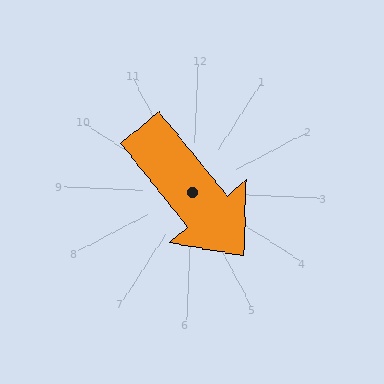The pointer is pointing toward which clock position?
Roughly 5 o'clock.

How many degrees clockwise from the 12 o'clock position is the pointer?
Approximately 138 degrees.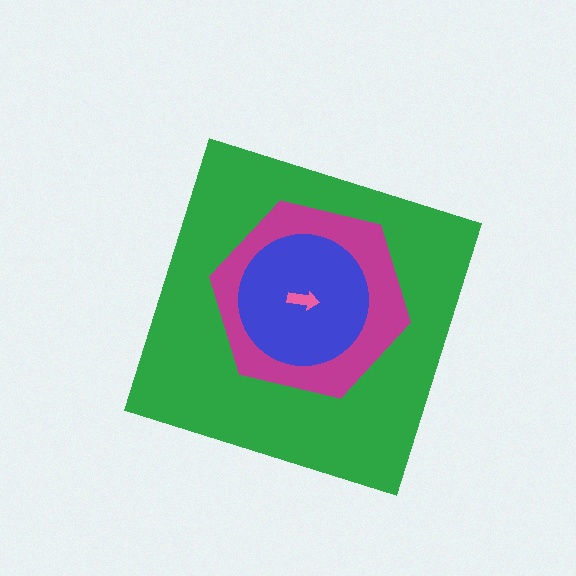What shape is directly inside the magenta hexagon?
The blue circle.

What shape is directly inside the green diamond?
The magenta hexagon.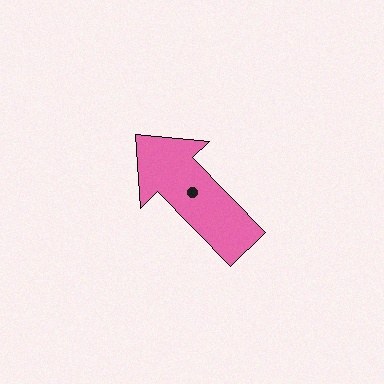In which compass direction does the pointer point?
Northwest.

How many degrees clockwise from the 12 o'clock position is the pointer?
Approximately 316 degrees.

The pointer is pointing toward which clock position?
Roughly 11 o'clock.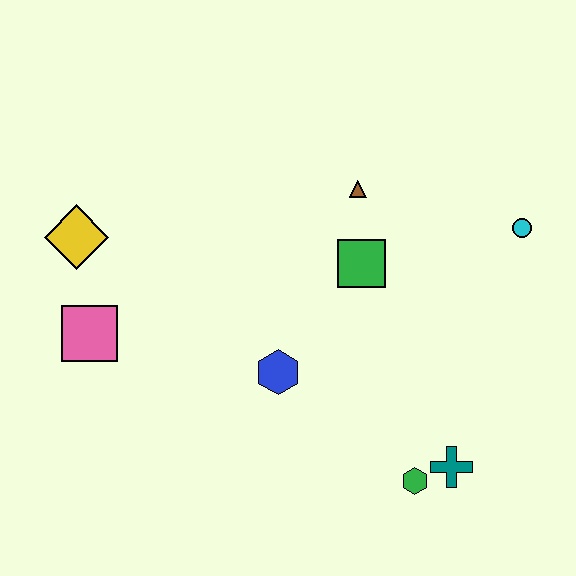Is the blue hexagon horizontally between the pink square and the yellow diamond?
No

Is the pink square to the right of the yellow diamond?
Yes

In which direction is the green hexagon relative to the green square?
The green hexagon is below the green square.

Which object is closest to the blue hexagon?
The green square is closest to the blue hexagon.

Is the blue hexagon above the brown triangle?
No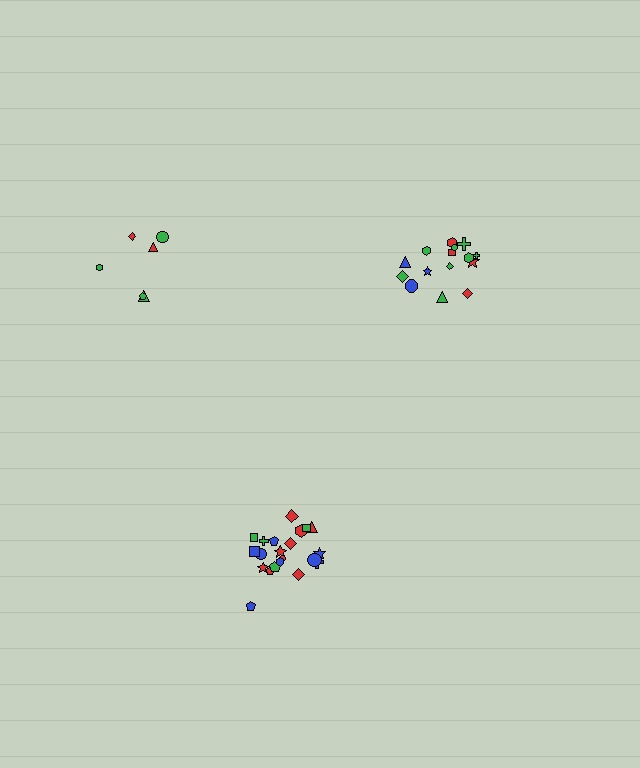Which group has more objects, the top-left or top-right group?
The top-right group.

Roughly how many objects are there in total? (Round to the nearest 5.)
Roughly 45 objects in total.